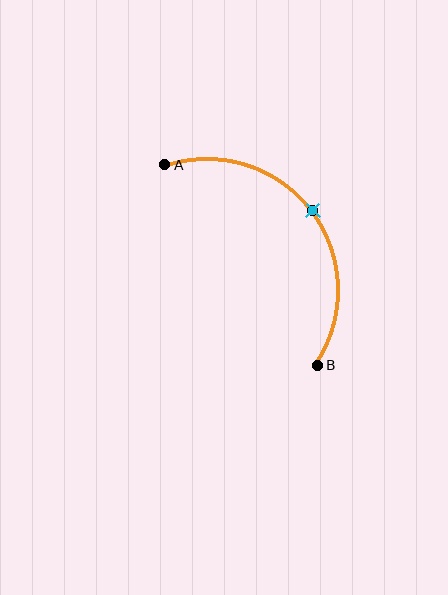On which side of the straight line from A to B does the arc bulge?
The arc bulges above and to the right of the straight line connecting A and B.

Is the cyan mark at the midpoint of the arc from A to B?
Yes. The cyan mark lies on the arc at equal arc-length from both A and B — it is the arc midpoint.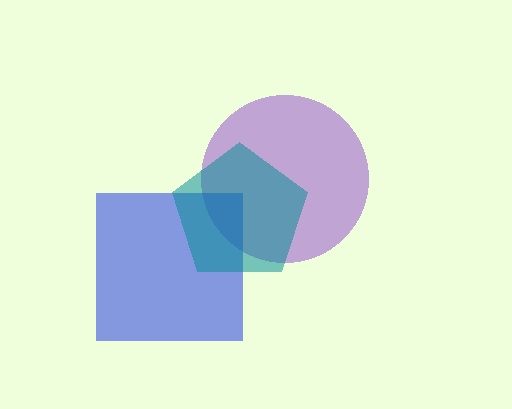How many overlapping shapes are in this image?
There are 3 overlapping shapes in the image.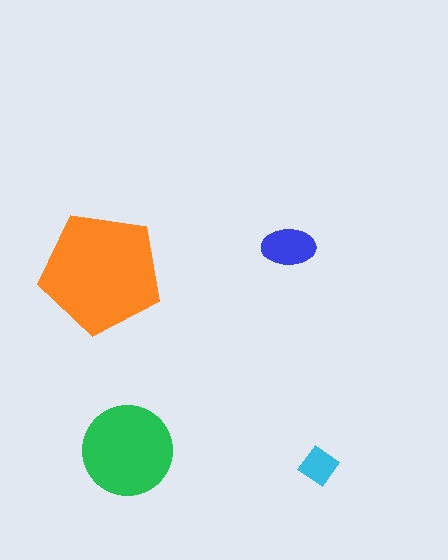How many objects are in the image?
There are 4 objects in the image.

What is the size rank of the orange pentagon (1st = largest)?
1st.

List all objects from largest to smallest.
The orange pentagon, the green circle, the blue ellipse, the cyan diamond.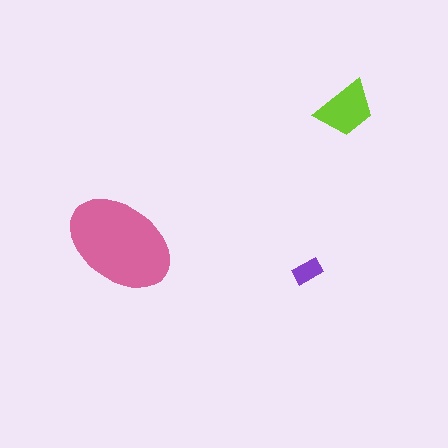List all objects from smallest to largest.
The purple rectangle, the lime trapezoid, the pink ellipse.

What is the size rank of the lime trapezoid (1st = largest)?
2nd.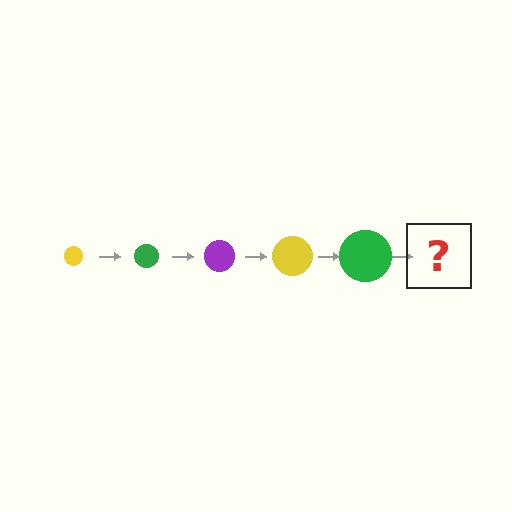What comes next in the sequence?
The next element should be a purple circle, larger than the previous one.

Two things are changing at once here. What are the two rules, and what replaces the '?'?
The two rules are that the circle grows larger each step and the color cycles through yellow, green, and purple. The '?' should be a purple circle, larger than the previous one.